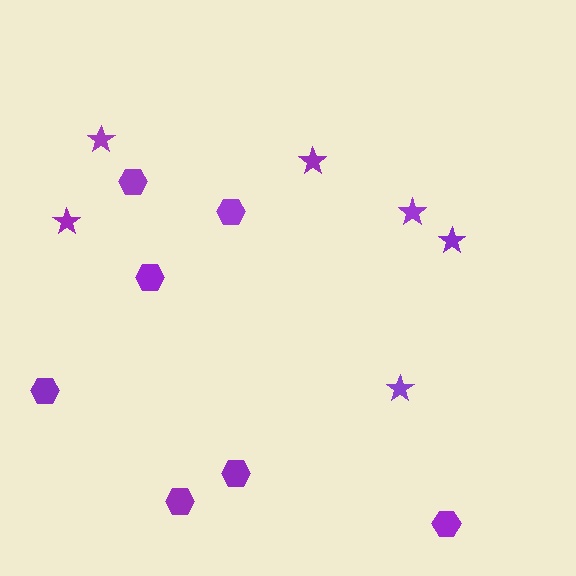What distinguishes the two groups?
There are 2 groups: one group of hexagons (7) and one group of stars (6).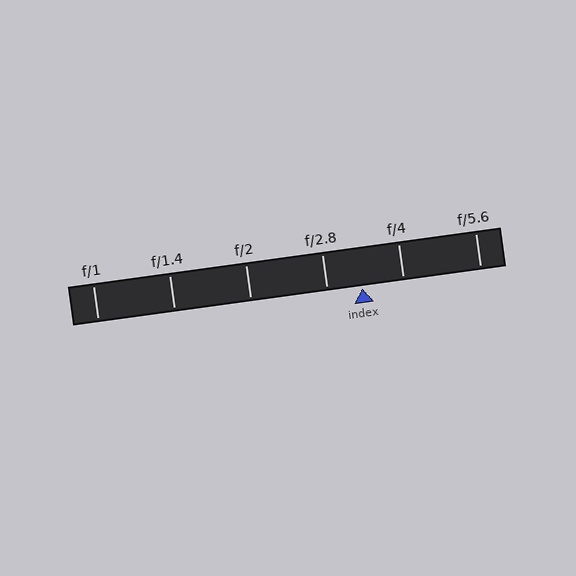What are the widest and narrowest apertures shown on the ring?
The widest aperture shown is f/1 and the narrowest is f/5.6.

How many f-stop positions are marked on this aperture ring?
There are 6 f-stop positions marked.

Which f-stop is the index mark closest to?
The index mark is closest to f/2.8.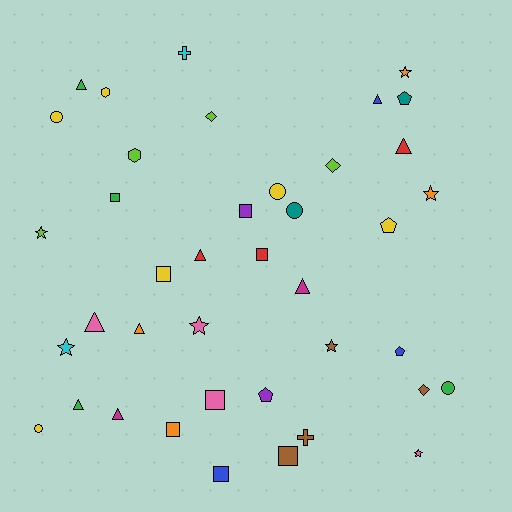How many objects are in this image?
There are 40 objects.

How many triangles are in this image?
There are 9 triangles.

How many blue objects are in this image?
There are 3 blue objects.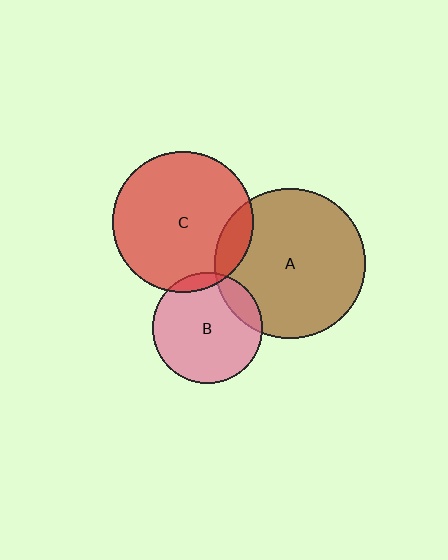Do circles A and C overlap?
Yes.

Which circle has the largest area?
Circle A (brown).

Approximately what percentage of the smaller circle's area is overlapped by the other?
Approximately 10%.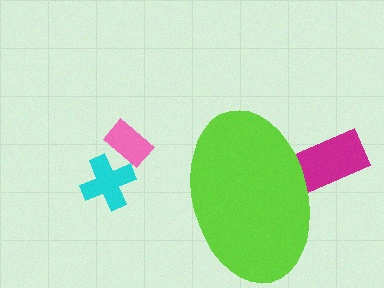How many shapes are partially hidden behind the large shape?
1 shape is partially hidden.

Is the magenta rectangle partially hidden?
Yes, the magenta rectangle is partially hidden behind the lime ellipse.